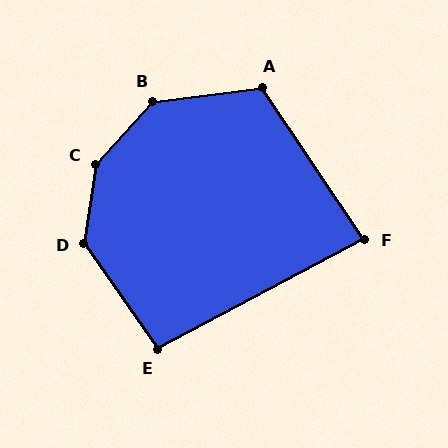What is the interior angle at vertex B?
Approximately 139 degrees (obtuse).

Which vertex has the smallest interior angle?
F, at approximately 84 degrees.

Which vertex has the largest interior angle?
C, at approximately 146 degrees.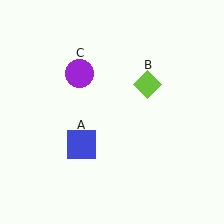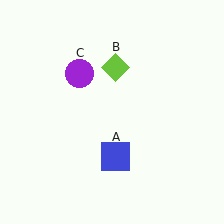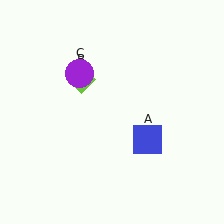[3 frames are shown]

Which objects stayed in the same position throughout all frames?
Purple circle (object C) remained stationary.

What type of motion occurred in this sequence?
The blue square (object A), lime diamond (object B) rotated counterclockwise around the center of the scene.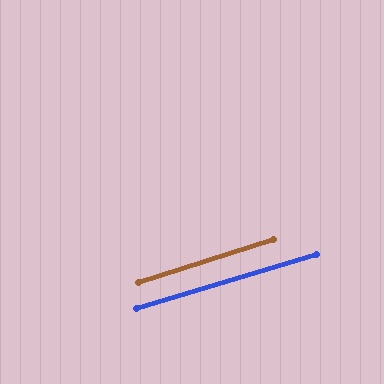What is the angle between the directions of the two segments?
Approximately 1 degree.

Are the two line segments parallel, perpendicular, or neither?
Parallel — their directions differ by only 0.9°.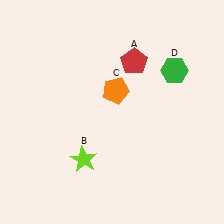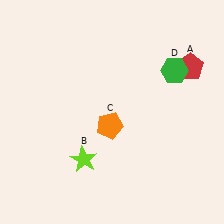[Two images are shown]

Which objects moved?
The objects that moved are: the red pentagon (A), the orange pentagon (C).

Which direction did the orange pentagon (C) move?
The orange pentagon (C) moved down.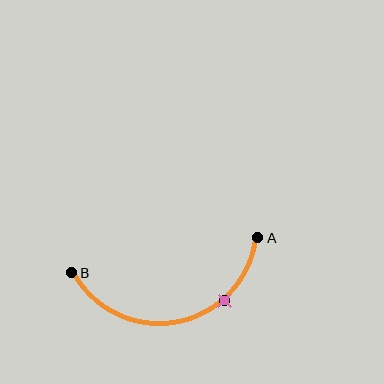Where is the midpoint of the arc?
The arc midpoint is the point on the curve farthest from the straight line joining A and B. It sits below that line.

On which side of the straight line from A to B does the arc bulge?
The arc bulges below the straight line connecting A and B.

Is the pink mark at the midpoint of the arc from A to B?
No. The pink mark lies on the arc but is closer to endpoint A. The arc midpoint would be at the point on the curve equidistant along the arc from both A and B.